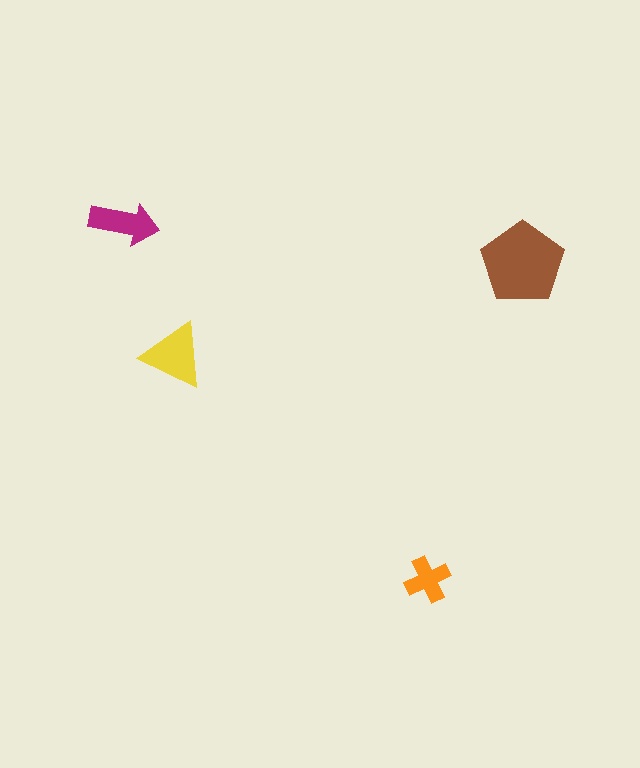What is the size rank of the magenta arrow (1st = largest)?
3rd.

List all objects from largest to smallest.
The brown pentagon, the yellow triangle, the magenta arrow, the orange cross.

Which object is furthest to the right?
The brown pentagon is rightmost.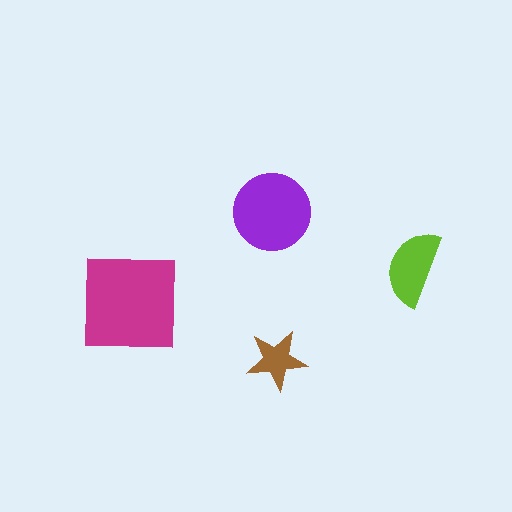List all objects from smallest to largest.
The brown star, the lime semicircle, the purple circle, the magenta square.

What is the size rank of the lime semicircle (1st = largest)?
3rd.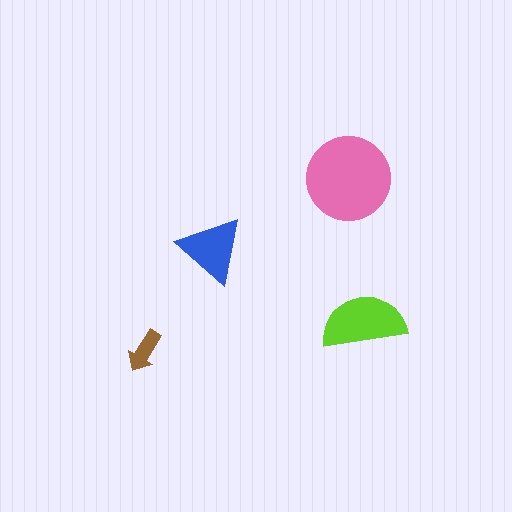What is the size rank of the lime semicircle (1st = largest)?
2nd.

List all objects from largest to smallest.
The pink circle, the lime semicircle, the blue triangle, the brown arrow.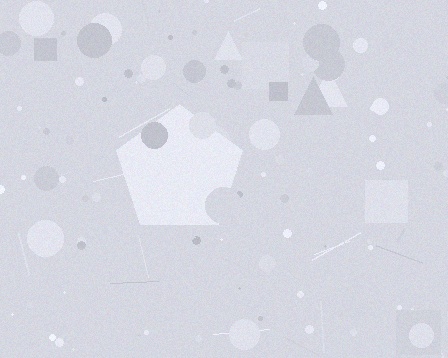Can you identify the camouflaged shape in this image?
The camouflaged shape is a pentagon.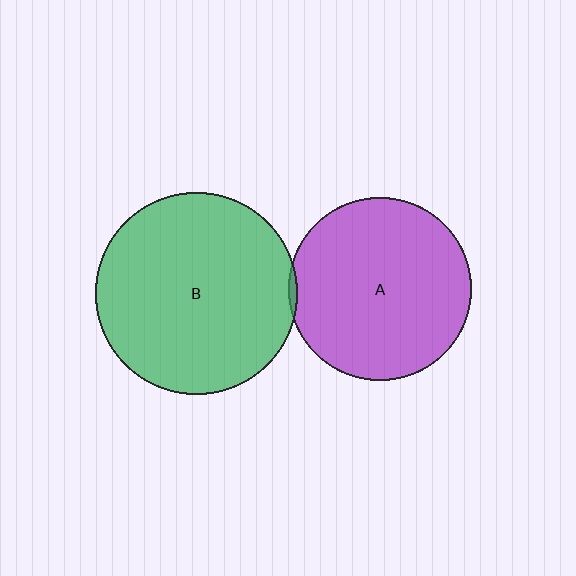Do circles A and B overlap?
Yes.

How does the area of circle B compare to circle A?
Approximately 1.2 times.